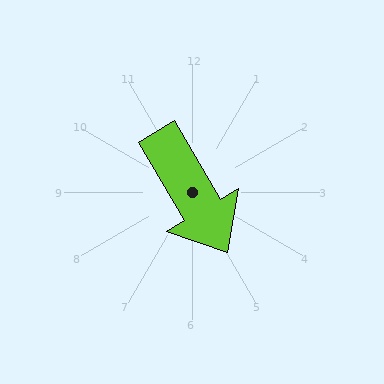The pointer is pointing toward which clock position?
Roughly 5 o'clock.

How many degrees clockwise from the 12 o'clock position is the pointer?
Approximately 150 degrees.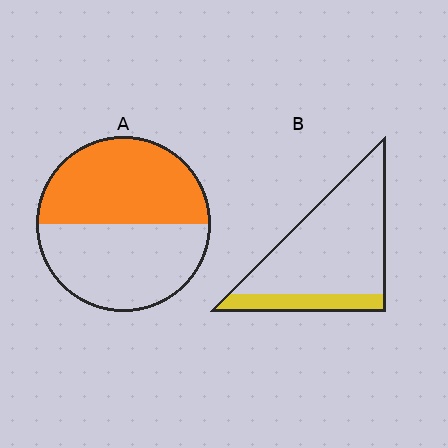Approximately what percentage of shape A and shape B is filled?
A is approximately 50% and B is approximately 20%.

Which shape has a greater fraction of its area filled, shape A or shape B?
Shape A.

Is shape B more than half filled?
No.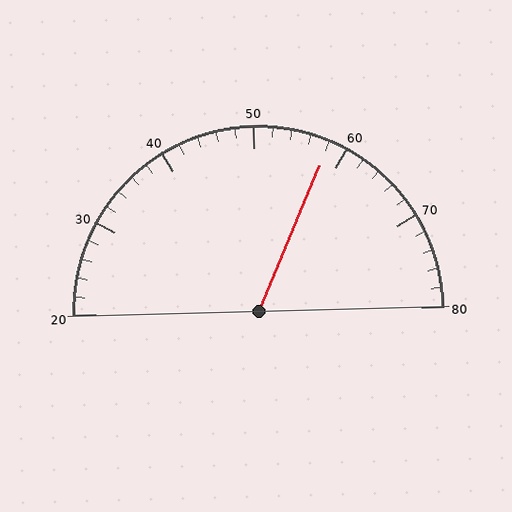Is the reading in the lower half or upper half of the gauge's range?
The reading is in the upper half of the range (20 to 80).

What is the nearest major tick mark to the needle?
The nearest major tick mark is 60.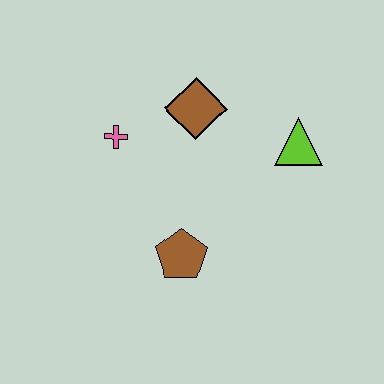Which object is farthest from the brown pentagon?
The lime triangle is farthest from the brown pentagon.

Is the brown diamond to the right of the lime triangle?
No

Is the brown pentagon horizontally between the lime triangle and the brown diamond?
No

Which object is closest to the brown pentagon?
The pink cross is closest to the brown pentagon.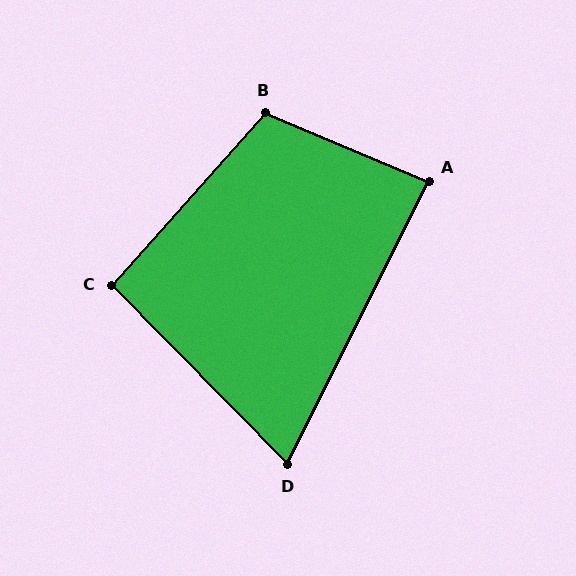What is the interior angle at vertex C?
Approximately 94 degrees (approximately right).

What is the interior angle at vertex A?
Approximately 86 degrees (approximately right).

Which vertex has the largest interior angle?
B, at approximately 109 degrees.